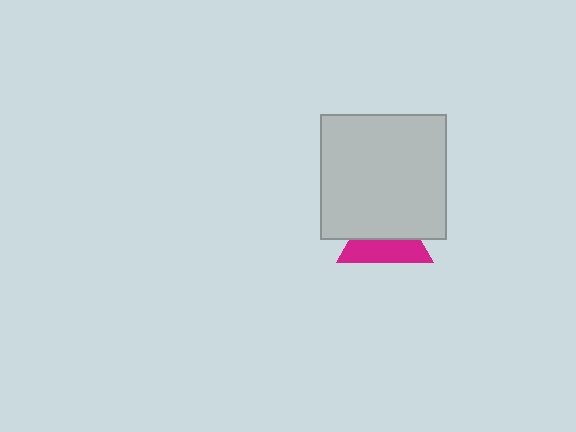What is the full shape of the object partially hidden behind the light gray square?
The partially hidden object is a magenta triangle.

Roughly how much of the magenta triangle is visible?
About half of it is visible (roughly 48%).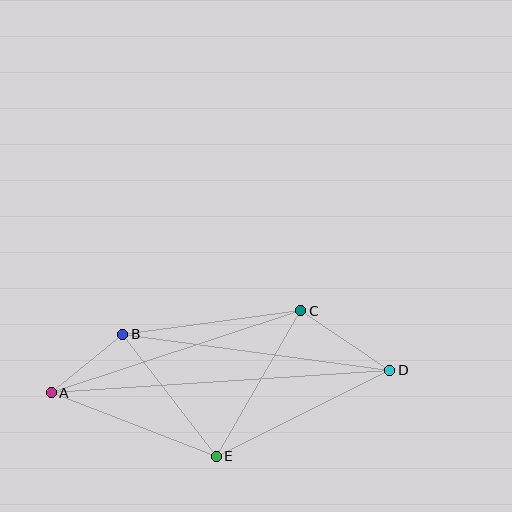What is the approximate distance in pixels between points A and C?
The distance between A and C is approximately 263 pixels.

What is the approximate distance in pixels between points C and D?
The distance between C and D is approximately 107 pixels.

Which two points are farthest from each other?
Points A and D are farthest from each other.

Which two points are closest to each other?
Points A and B are closest to each other.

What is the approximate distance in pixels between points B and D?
The distance between B and D is approximately 269 pixels.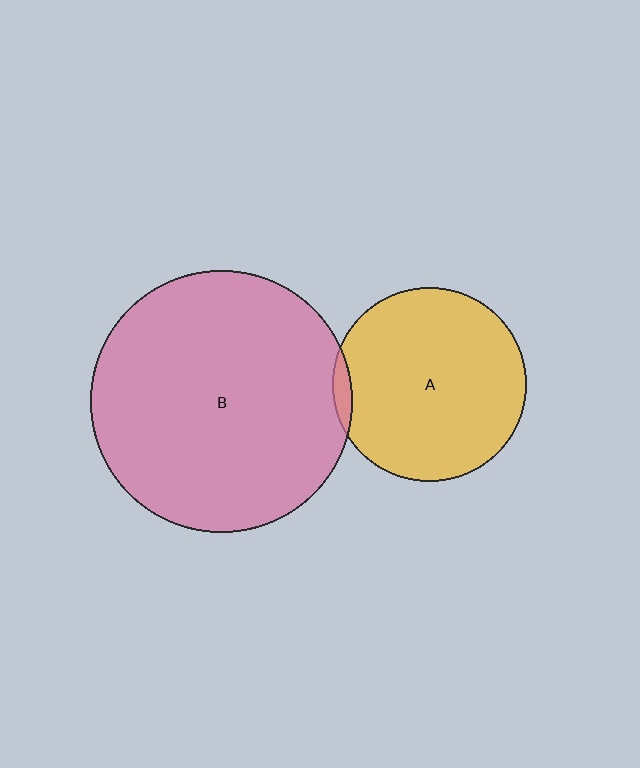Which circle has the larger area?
Circle B (pink).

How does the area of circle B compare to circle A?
Approximately 1.8 times.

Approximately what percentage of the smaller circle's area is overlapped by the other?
Approximately 5%.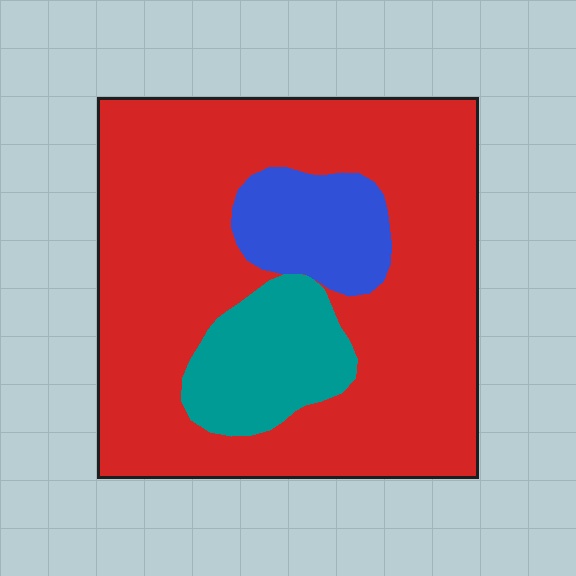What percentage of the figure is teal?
Teal covers 13% of the figure.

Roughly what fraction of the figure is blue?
Blue takes up about one tenth (1/10) of the figure.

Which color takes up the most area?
Red, at roughly 75%.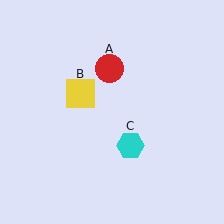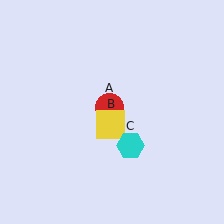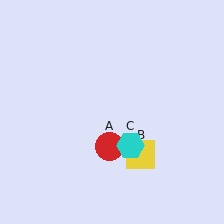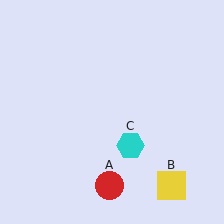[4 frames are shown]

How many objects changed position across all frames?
2 objects changed position: red circle (object A), yellow square (object B).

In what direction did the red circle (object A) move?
The red circle (object A) moved down.